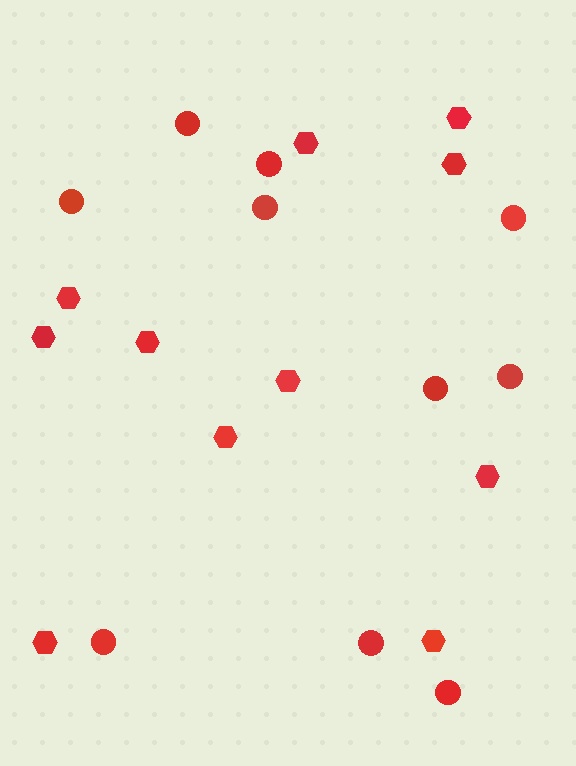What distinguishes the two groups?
There are 2 groups: one group of circles (10) and one group of hexagons (11).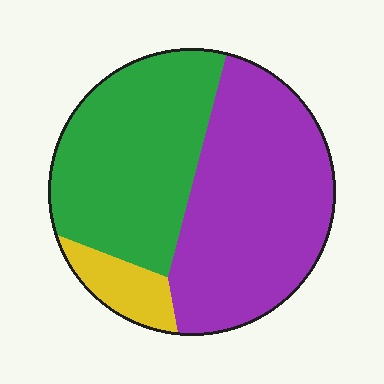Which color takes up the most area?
Purple, at roughly 50%.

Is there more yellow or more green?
Green.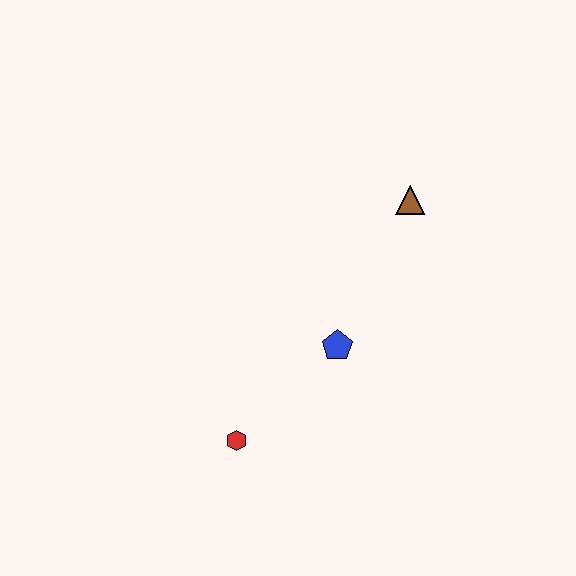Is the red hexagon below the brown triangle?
Yes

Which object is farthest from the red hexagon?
The brown triangle is farthest from the red hexagon.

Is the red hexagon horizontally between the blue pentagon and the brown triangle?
No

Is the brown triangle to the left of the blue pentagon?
No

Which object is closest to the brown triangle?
The blue pentagon is closest to the brown triangle.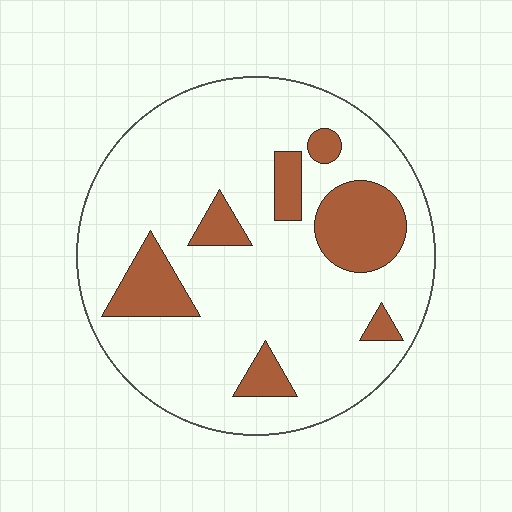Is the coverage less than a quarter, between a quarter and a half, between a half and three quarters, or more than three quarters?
Less than a quarter.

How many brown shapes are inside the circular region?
7.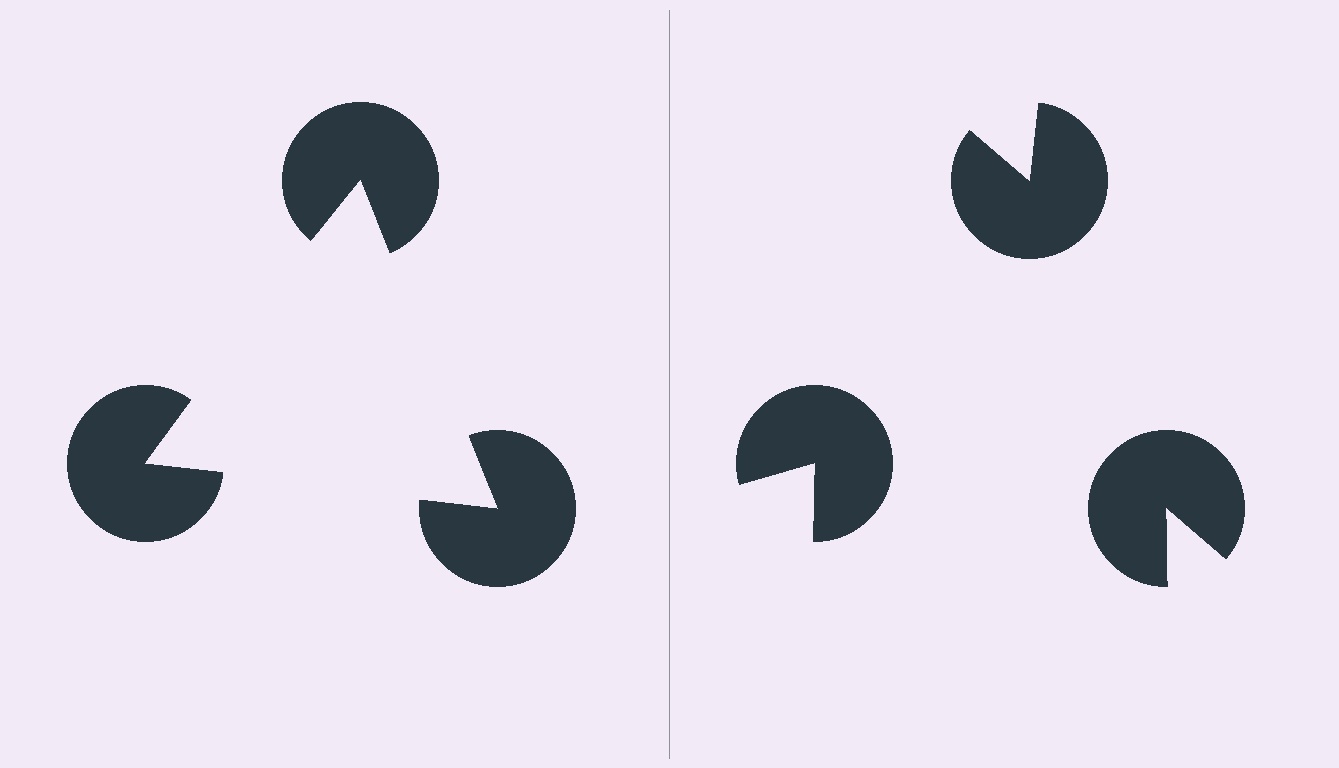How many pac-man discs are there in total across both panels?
6 — 3 on each side.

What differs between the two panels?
The pac-man discs are positioned identically on both sides; only the wedge orientations differ. On the left they align to a triangle; on the right they are misaligned.